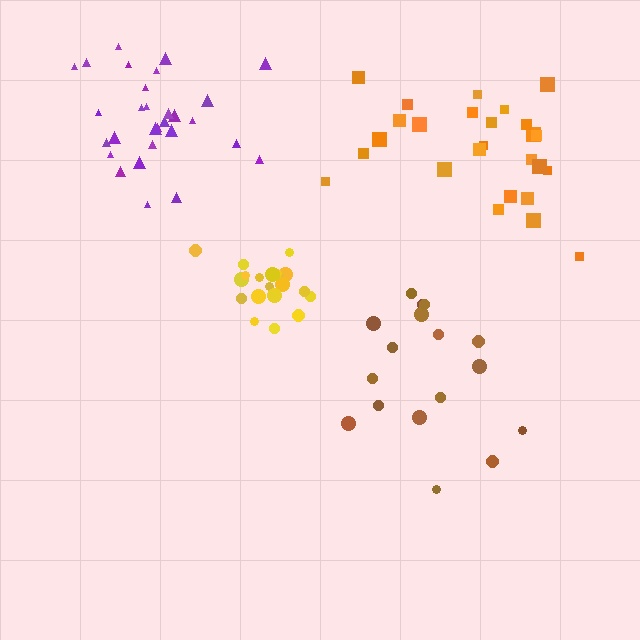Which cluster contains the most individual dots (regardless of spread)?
Purple (30).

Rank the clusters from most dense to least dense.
yellow, purple, orange, brown.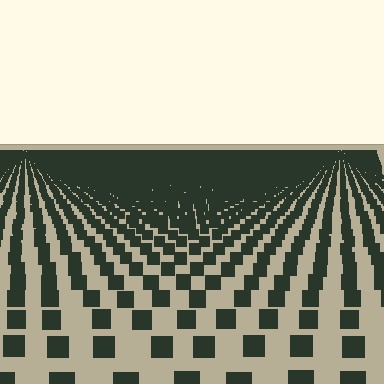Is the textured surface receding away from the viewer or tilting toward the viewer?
The surface is receding away from the viewer. Texture elements get smaller and denser toward the top.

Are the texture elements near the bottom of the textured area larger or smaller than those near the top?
Larger. Near the bottom, elements are closer to the viewer and appear at a bigger on-screen size.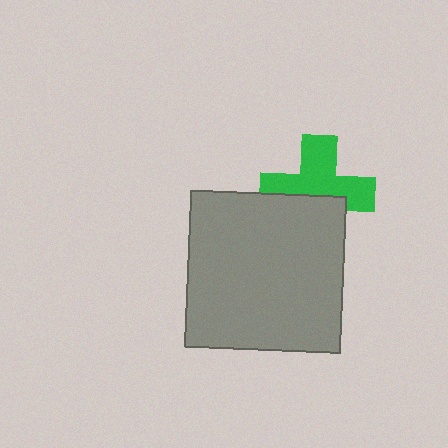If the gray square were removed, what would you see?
You would see the complete green cross.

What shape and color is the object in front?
The object in front is a gray square.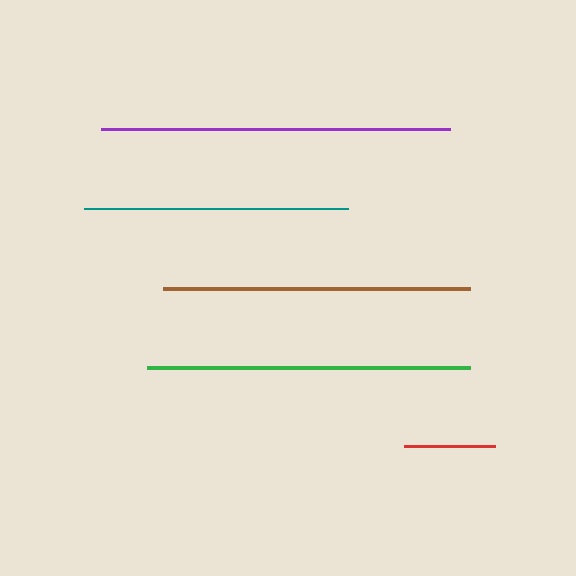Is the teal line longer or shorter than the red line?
The teal line is longer than the red line.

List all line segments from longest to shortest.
From longest to shortest: purple, green, brown, teal, red.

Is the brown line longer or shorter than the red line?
The brown line is longer than the red line.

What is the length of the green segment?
The green segment is approximately 323 pixels long.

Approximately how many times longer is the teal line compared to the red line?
The teal line is approximately 2.9 times the length of the red line.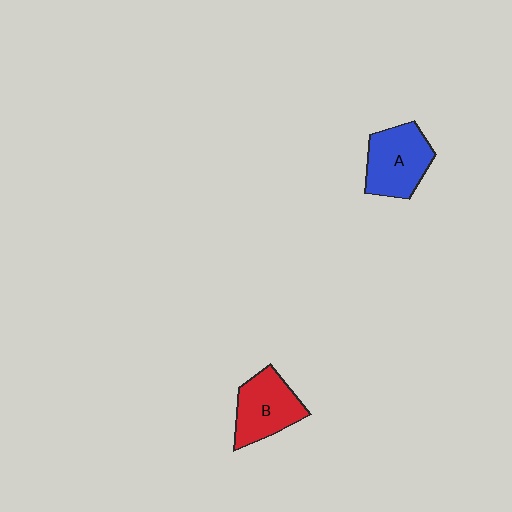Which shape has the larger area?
Shape A (blue).